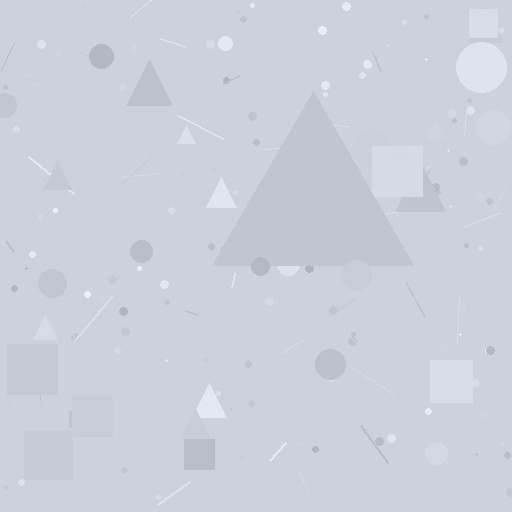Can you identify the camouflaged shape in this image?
The camouflaged shape is a triangle.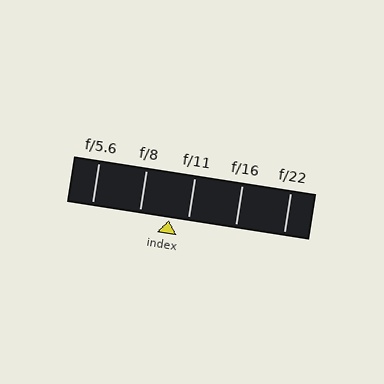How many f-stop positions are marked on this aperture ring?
There are 5 f-stop positions marked.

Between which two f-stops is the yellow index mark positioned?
The index mark is between f/8 and f/11.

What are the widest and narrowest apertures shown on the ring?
The widest aperture shown is f/5.6 and the narrowest is f/22.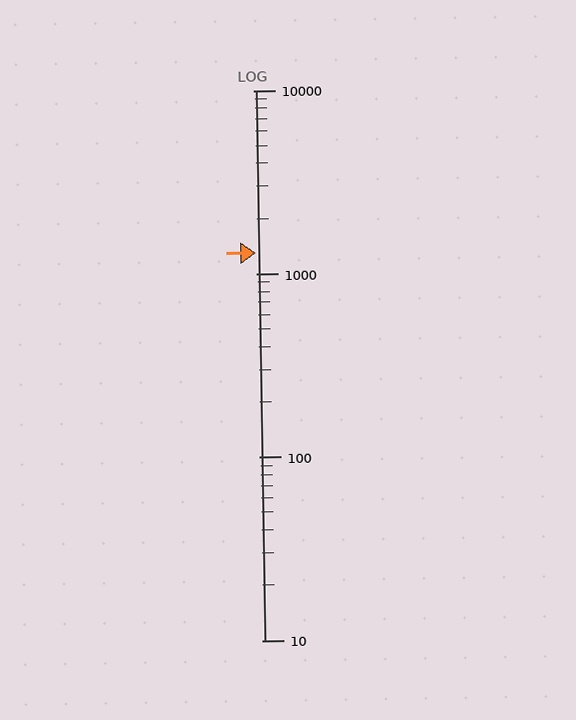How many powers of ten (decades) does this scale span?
The scale spans 3 decades, from 10 to 10000.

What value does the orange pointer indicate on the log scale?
The pointer indicates approximately 1300.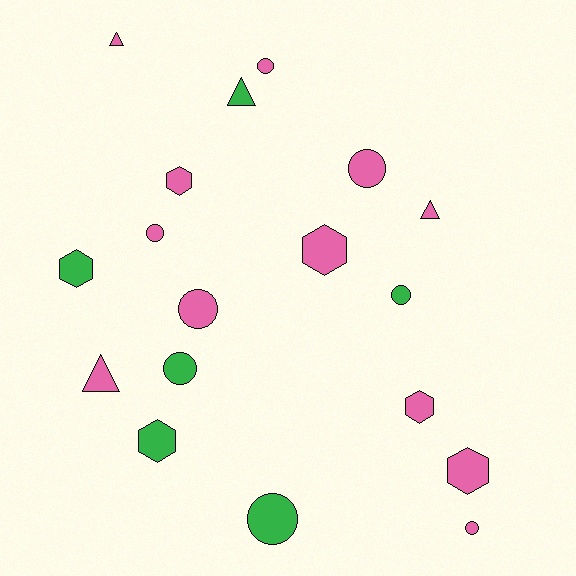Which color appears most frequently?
Pink, with 12 objects.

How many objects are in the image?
There are 18 objects.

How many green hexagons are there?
There are 2 green hexagons.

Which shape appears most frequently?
Circle, with 8 objects.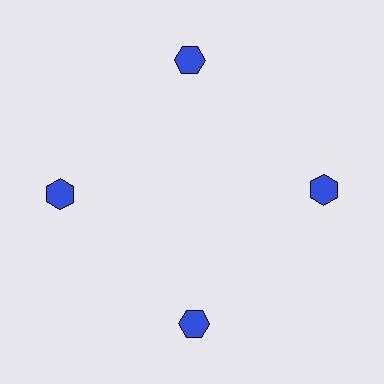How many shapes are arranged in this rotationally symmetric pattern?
There are 4 shapes, arranged in 4 groups of 1.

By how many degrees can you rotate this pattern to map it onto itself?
The pattern maps onto itself every 90 degrees of rotation.